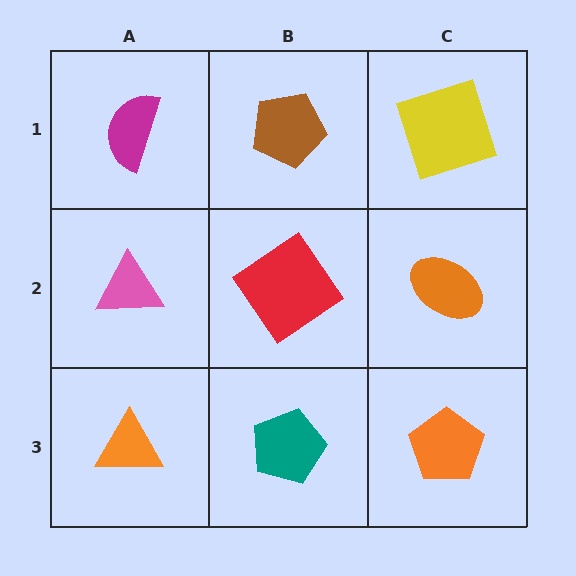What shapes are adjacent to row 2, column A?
A magenta semicircle (row 1, column A), an orange triangle (row 3, column A), a red diamond (row 2, column B).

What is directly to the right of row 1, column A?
A brown pentagon.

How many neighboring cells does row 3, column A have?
2.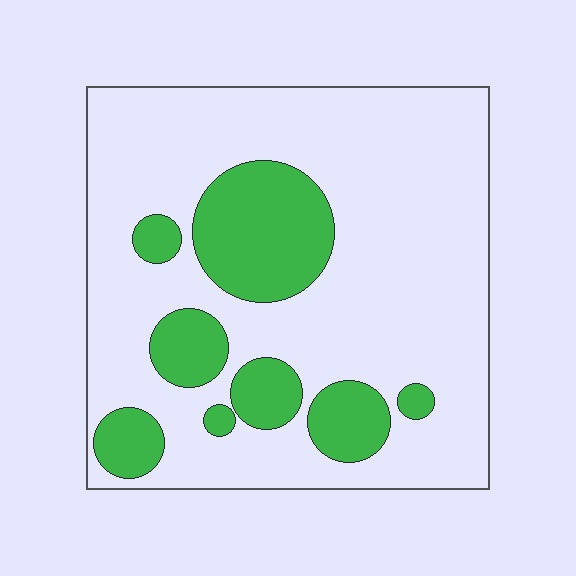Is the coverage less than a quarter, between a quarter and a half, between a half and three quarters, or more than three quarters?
Less than a quarter.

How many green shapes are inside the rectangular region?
8.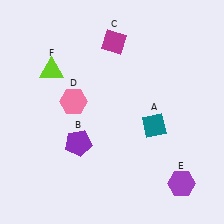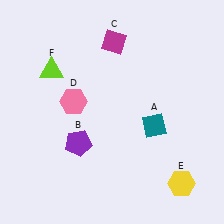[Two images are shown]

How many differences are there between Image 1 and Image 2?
There is 1 difference between the two images.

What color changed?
The hexagon (E) changed from purple in Image 1 to yellow in Image 2.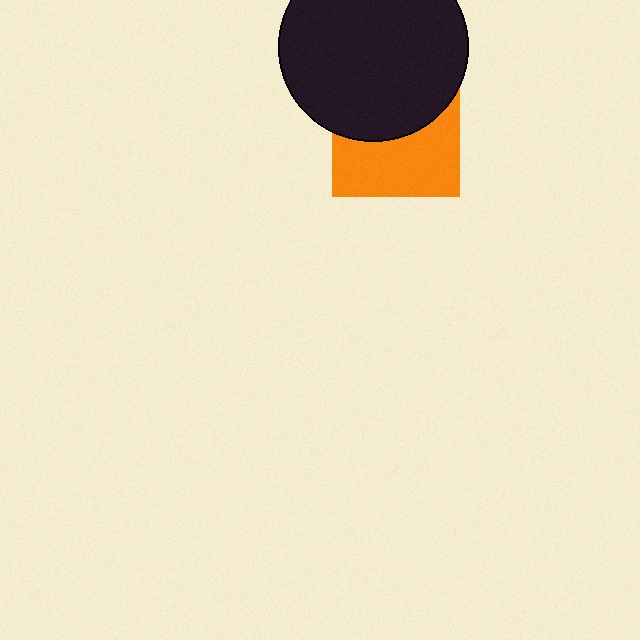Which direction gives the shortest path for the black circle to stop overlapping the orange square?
Moving up gives the shortest separation.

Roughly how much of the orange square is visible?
About half of it is visible (roughly 52%).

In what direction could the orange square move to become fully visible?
The orange square could move down. That would shift it out from behind the black circle entirely.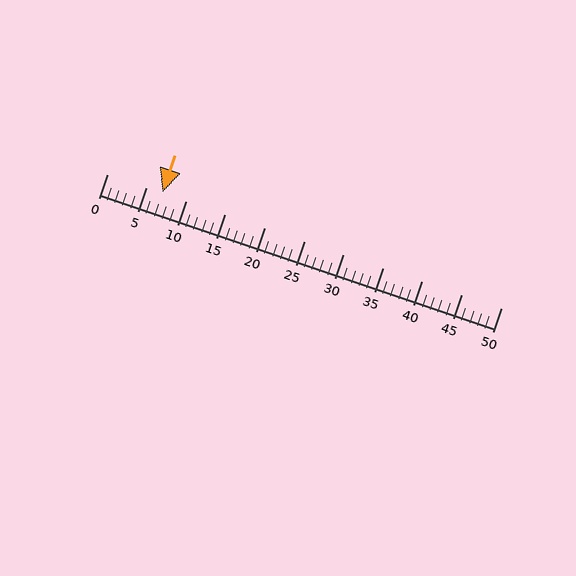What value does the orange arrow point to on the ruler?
The orange arrow points to approximately 7.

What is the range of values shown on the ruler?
The ruler shows values from 0 to 50.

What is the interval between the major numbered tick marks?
The major tick marks are spaced 5 units apart.